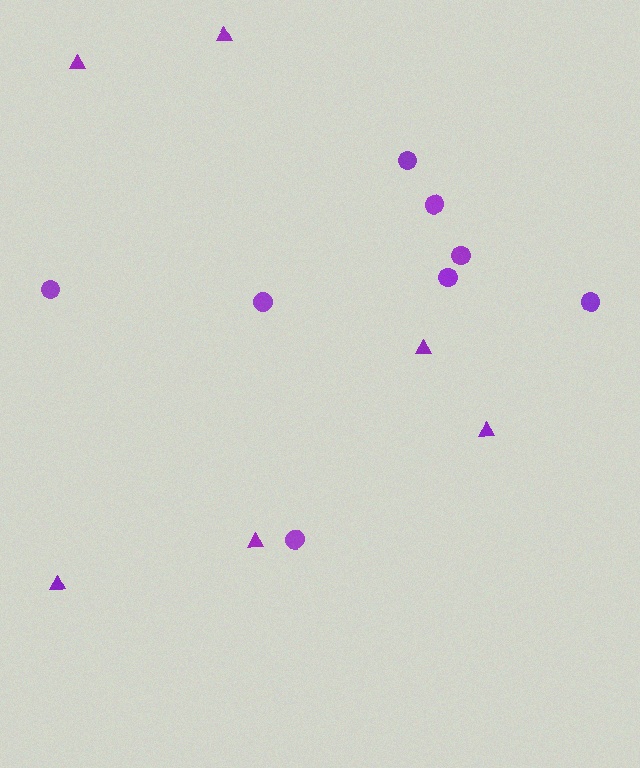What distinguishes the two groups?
There are 2 groups: one group of triangles (6) and one group of circles (8).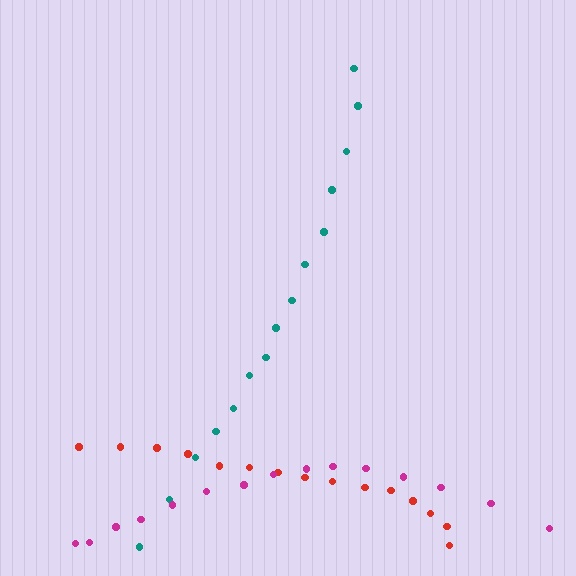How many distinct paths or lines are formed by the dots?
There are 3 distinct paths.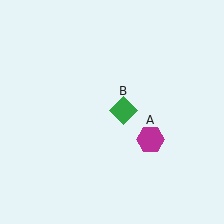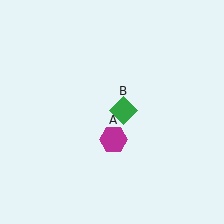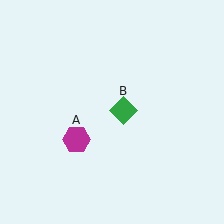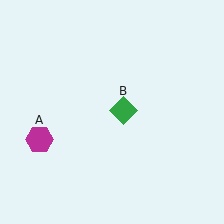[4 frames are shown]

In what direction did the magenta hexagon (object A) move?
The magenta hexagon (object A) moved left.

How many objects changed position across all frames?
1 object changed position: magenta hexagon (object A).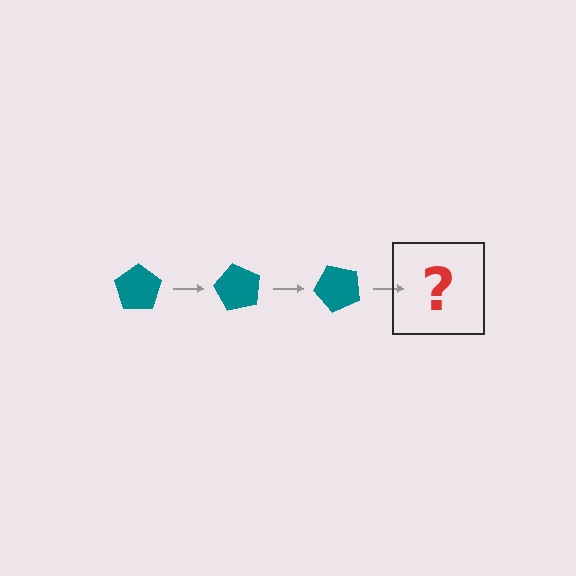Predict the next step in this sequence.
The next step is a teal pentagon rotated 180 degrees.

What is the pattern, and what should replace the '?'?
The pattern is that the pentagon rotates 60 degrees each step. The '?' should be a teal pentagon rotated 180 degrees.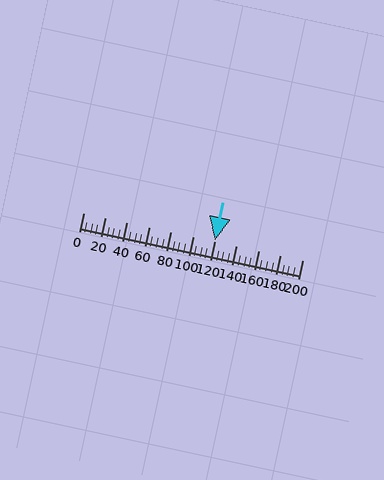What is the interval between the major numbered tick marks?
The major tick marks are spaced 20 units apart.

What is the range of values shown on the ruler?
The ruler shows values from 0 to 200.